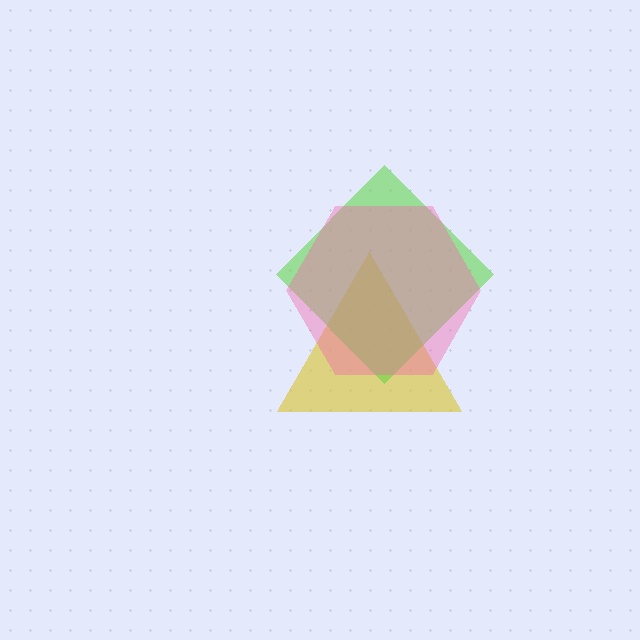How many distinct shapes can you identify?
There are 3 distinct shapes: a yellow triangle, a lime diamond, a pink hexagon.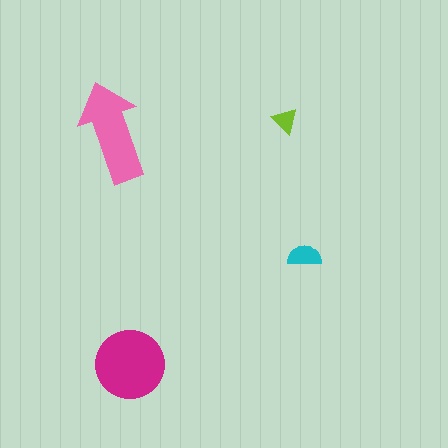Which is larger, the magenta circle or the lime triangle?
The magenta circle.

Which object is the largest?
The magenta circle.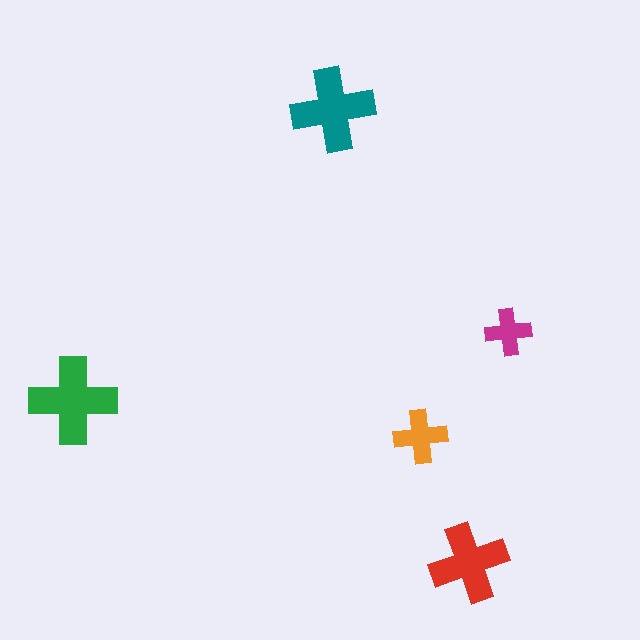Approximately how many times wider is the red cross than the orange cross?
About 1.5 times wider.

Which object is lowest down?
The red cross is bottommost.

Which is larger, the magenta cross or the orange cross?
The orange one.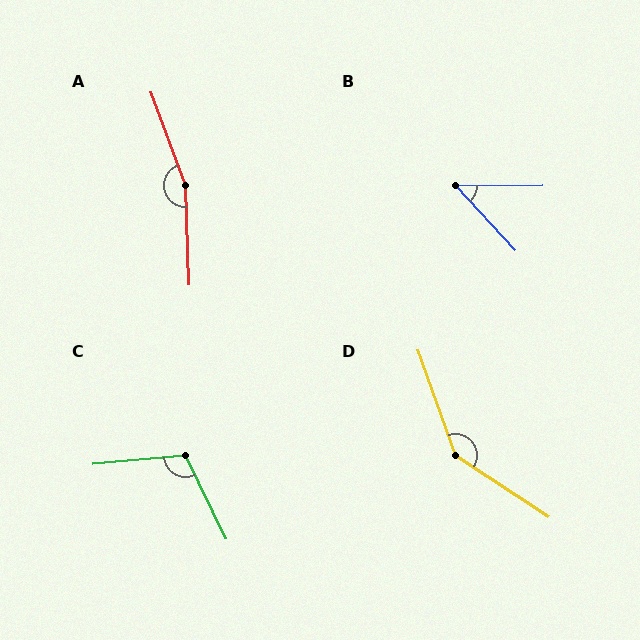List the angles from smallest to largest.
B (48°), C (111°), D (143°), A (162°).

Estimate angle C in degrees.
Approximately 111 degrees.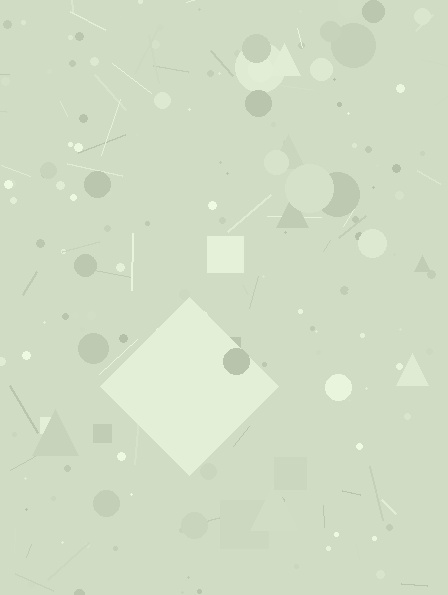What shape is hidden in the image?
A diamond is hidden in the image.